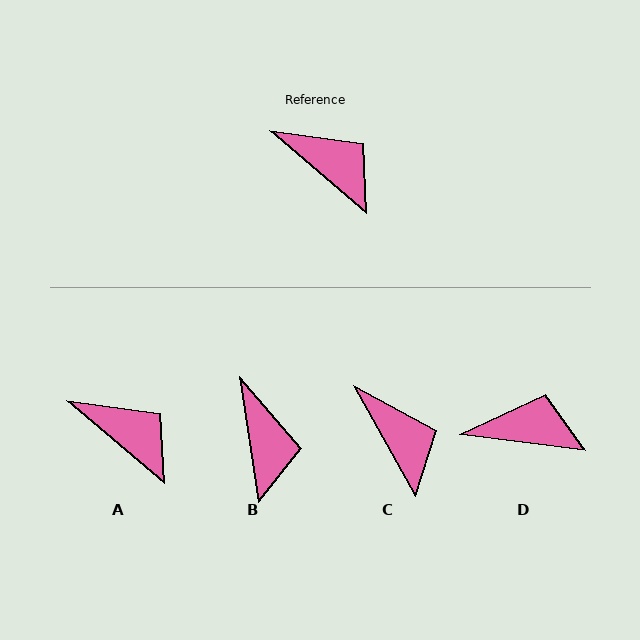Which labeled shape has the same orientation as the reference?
A.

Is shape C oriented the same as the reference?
No, it is off by about 21 degrees.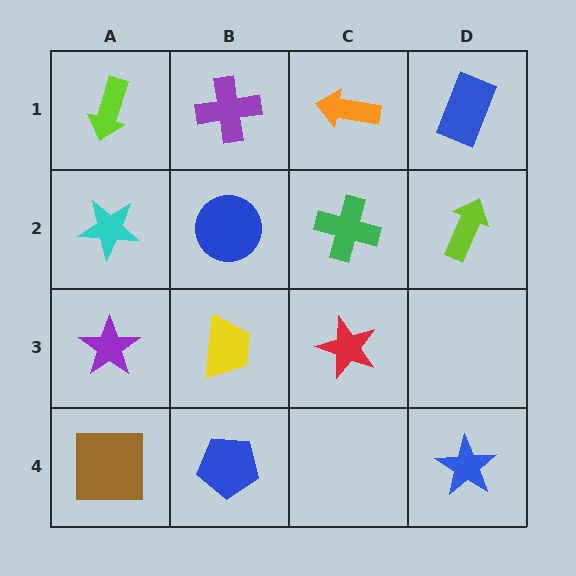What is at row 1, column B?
A purple cross.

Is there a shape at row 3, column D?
No, that cell is empty.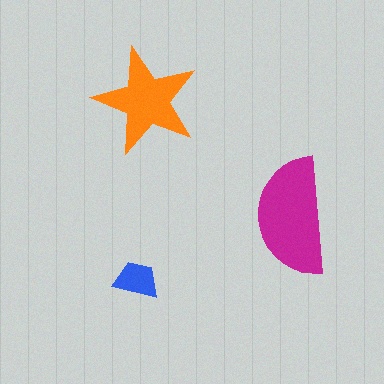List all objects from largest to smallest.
The magenta semicircle, the orange star, the blue trapezoid.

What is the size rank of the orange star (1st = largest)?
2nd.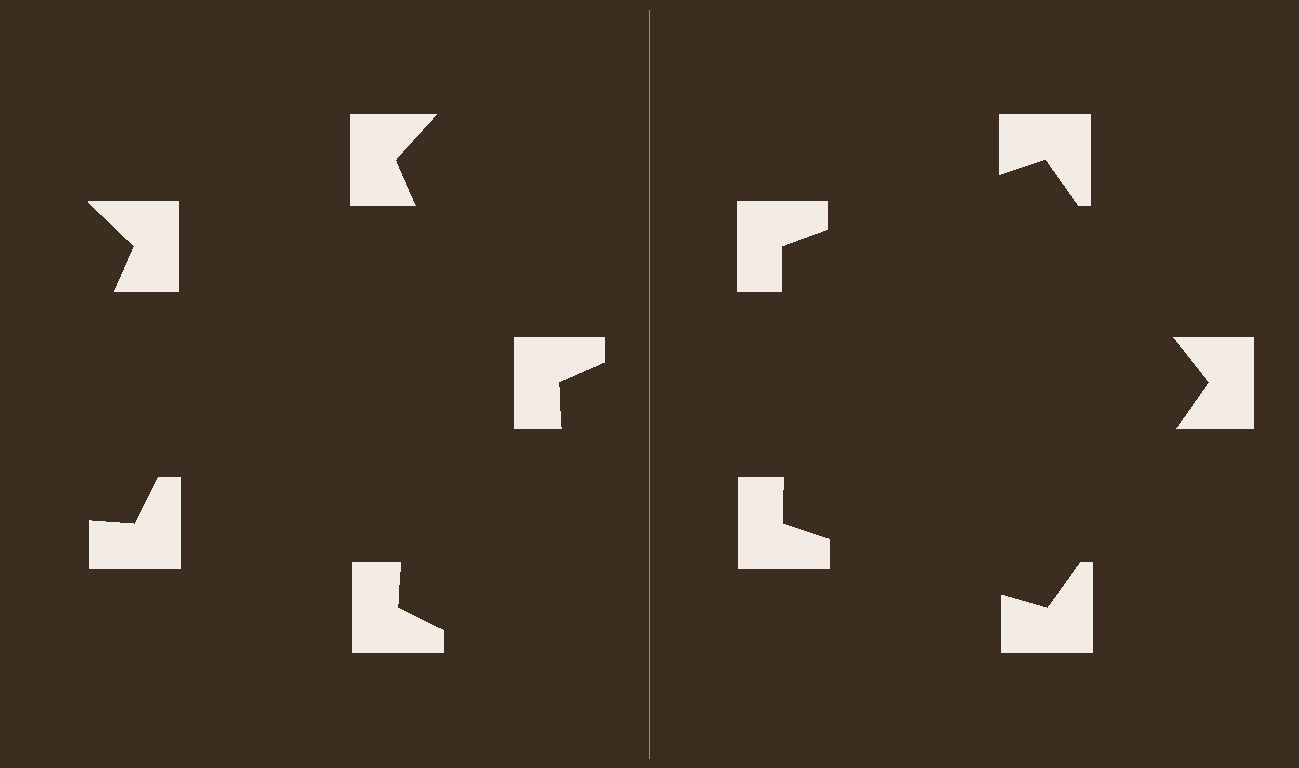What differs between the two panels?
The notched squares are positioned identically on both sides; only the wedge orientations differ. On the right they align to a pentagon; on the left they are misaligned.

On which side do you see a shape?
An illusory pentagon appears on the right side. On the left side the wedge cuts are rotated, so no coherent shape forms.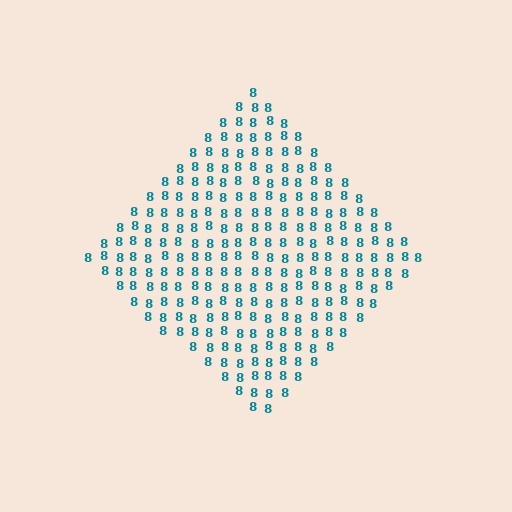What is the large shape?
The large shape is a diamond.